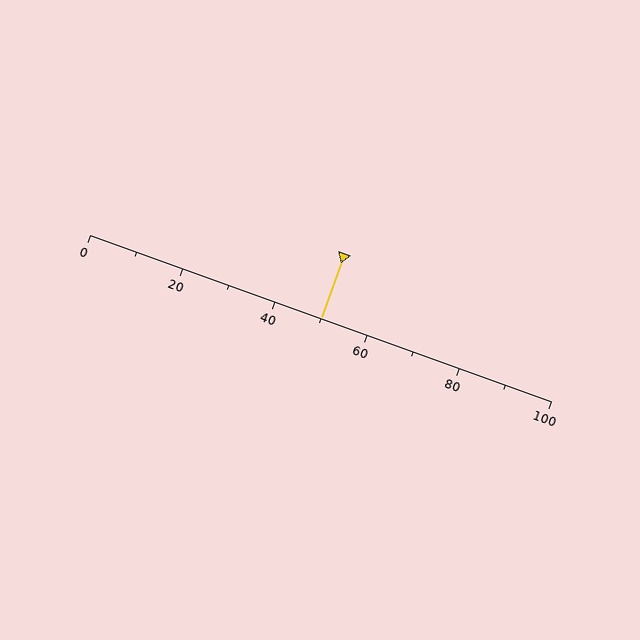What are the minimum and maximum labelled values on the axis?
The axis runs from 0 to 100.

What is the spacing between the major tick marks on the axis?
The major ticks are spaced 20 apart.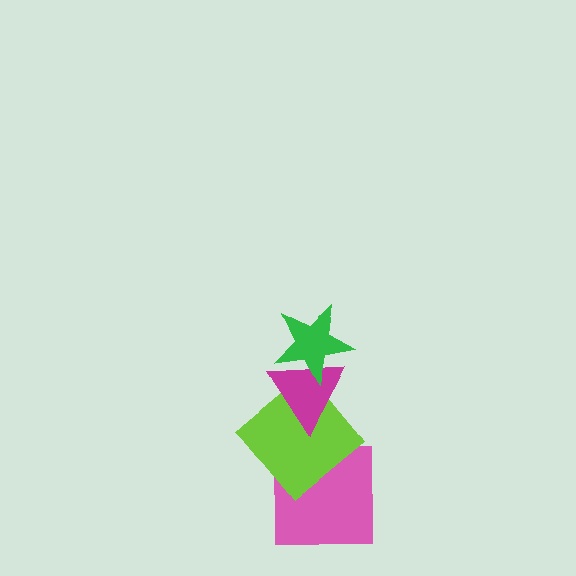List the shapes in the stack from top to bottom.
From top to bottom: the green star, the magenta triangle, the lime diamond, the pink square.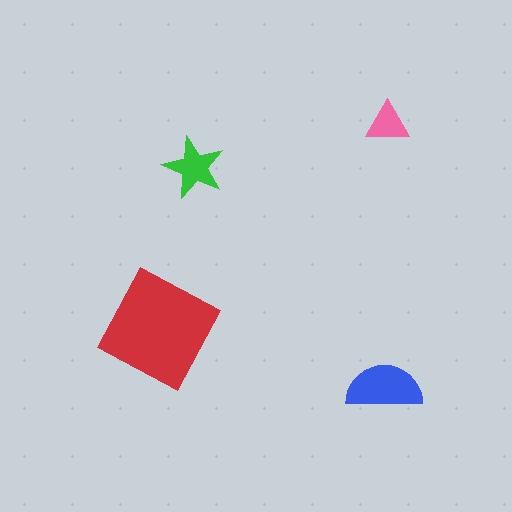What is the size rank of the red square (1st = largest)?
1st.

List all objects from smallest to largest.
The pink triangle, the green star, the blue semicircle, the red square.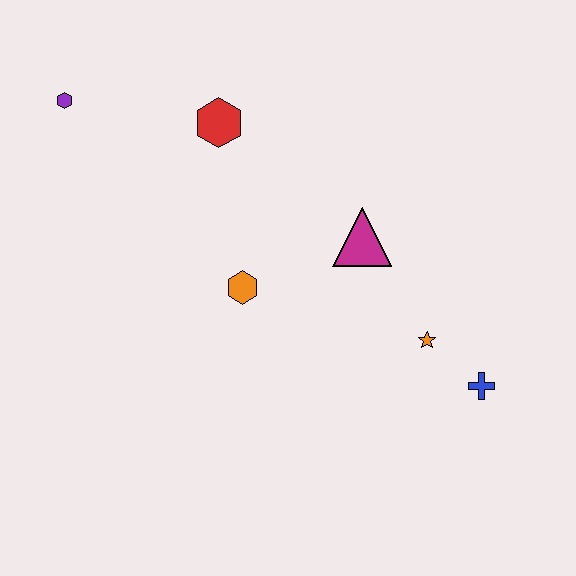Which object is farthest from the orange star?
The purple hexagon is farthest from the orange star.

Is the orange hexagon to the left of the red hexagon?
No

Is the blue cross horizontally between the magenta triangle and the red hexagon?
No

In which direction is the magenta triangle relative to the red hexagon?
The magenta triangle is to the right of the red hexagon.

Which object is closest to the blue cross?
The orange star is closest to the blue cross.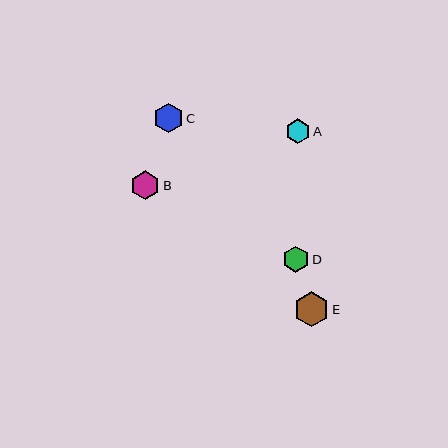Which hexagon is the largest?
Hexagon E is the largest with a size of approximately 36 pixels.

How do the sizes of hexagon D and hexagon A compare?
Hexagon D and hexagon A are approximately the same size.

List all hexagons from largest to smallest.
From largest to smallest: E, C, B, D, A.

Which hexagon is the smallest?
Hexagon A is the smallest with a size of approximately 25 pixels.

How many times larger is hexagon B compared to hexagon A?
Hexagon B is approximately 1.2 times the size of hexagon A.